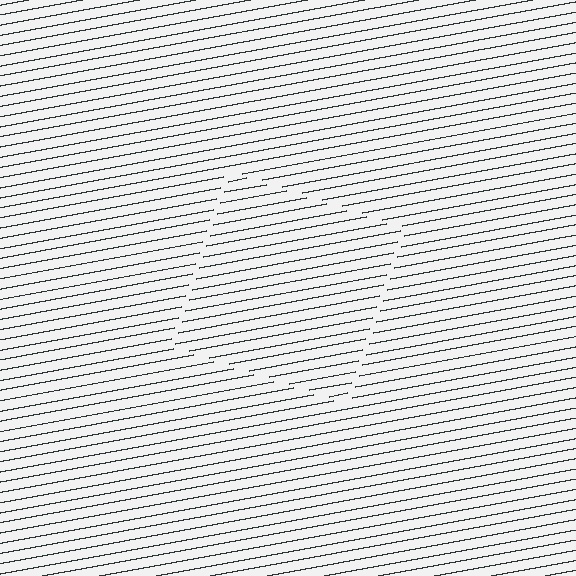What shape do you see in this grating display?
An illusory square. The interior of the shape contains the same grating, shifted by half a period — the contour is defined by the phase discontinuity where line-ends from the inner and outer gratings abut.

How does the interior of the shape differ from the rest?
The interior of the shape contains the same grating, shifted by half a period — the contour is defined by the phase discontinuity where line-ends from the inner and outer gratings abut.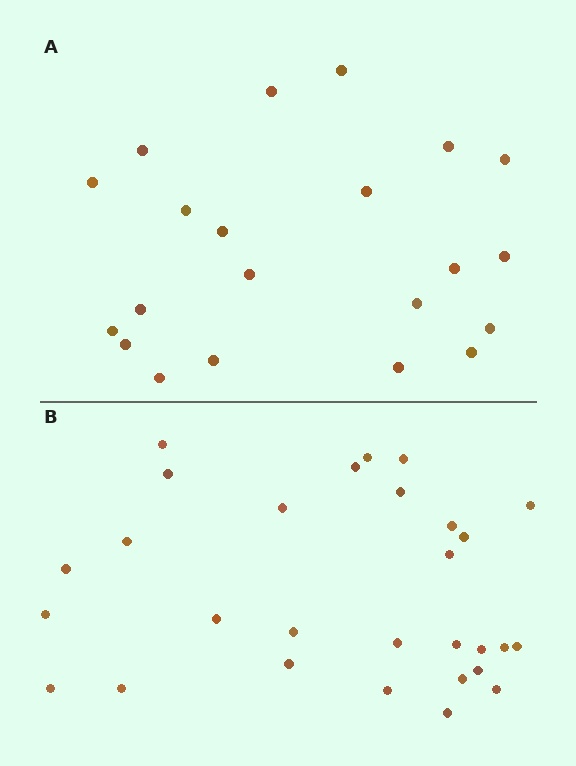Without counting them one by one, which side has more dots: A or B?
Region B (the bottom region) has more dots.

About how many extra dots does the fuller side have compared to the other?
Region B has roughly 8 or so more dots than region A.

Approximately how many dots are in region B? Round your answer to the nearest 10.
About 30 dots. (The exact count is 29, which rounds to 30.)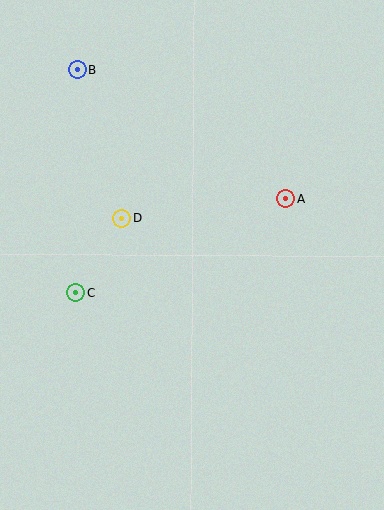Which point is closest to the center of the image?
Point D at (122, 218) is closest to the center.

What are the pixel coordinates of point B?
Point B is at (77, 70).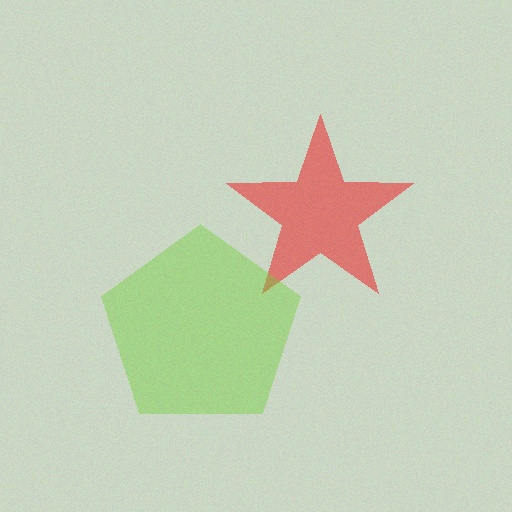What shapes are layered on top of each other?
The layered shapes are: a red star, a lime pentagon.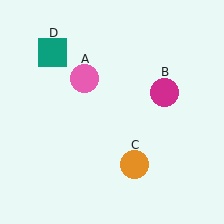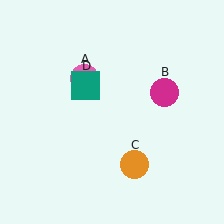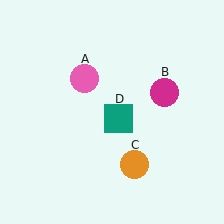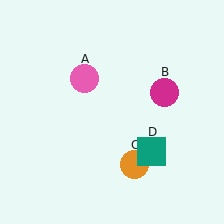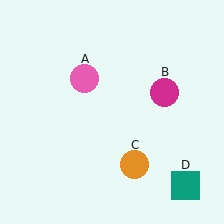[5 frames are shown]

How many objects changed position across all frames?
1 object changed position: teal square (object D).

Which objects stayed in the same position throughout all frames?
Pink circle (object A) and magenta circle (object B) and orange circle (object C) remained stationary.